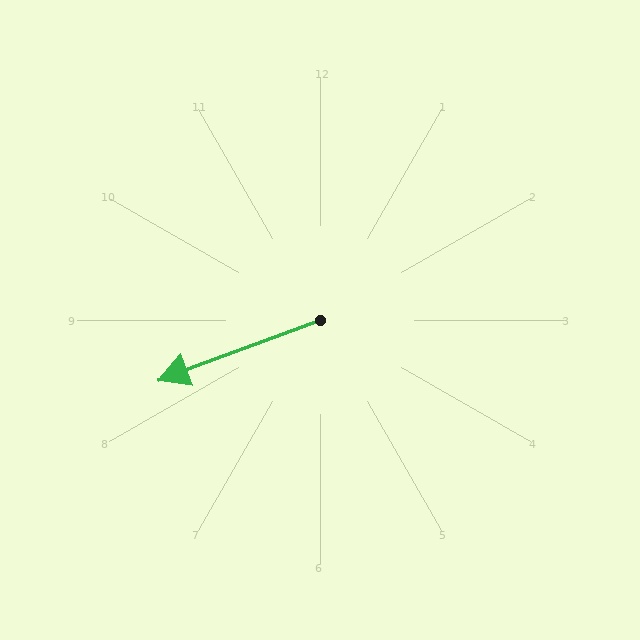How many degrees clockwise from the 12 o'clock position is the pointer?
Approximately 250 degrees.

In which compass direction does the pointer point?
West.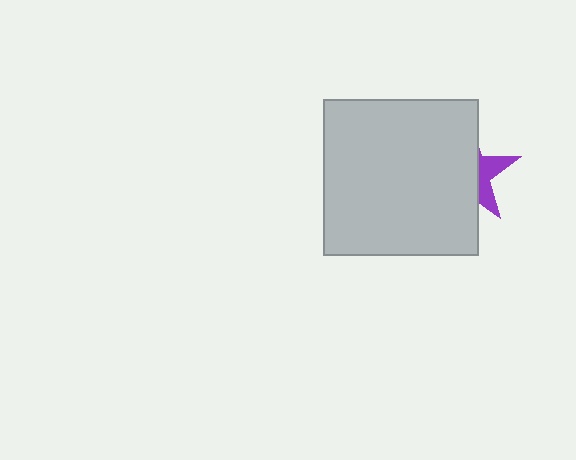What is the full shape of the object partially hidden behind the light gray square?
The partially hidden object is a purple star.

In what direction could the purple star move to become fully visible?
The purple star could move right. That would shift it out from behind the light gray square entirely.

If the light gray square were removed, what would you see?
You would see the complete purple star.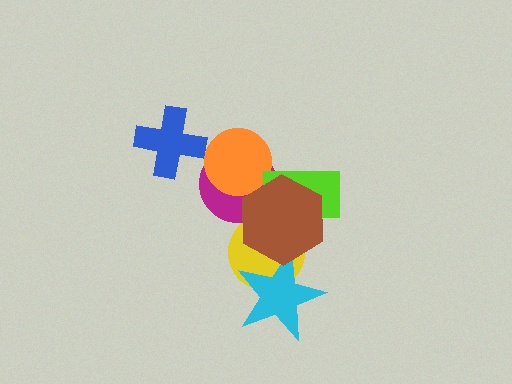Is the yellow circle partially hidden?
Yes, it is partially covered by another shape.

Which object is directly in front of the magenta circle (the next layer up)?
The orange circle is directly in front of the magenta circle.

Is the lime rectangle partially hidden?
Yes, it is partially covered by another shape.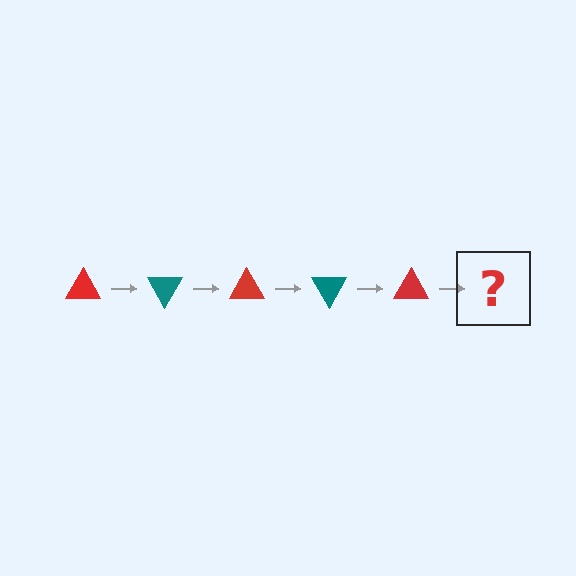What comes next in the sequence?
The next element should be a teal triangle, rotated 300 degrees from the start.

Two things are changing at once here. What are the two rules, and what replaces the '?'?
The two rules are that it rotates 60 degrees each step and the color cycles through red and teal. The '?' should be a teal triangle, rotated 300 degrees from the start.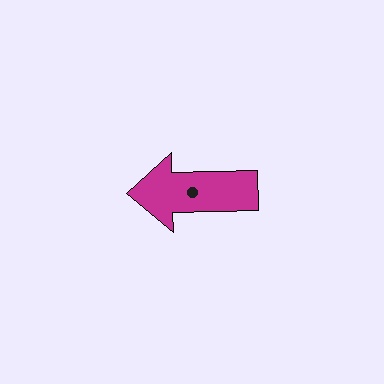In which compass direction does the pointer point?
West.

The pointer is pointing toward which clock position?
Roughly 9 o'clock.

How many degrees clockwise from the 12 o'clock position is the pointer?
Approximately 269 degrees.